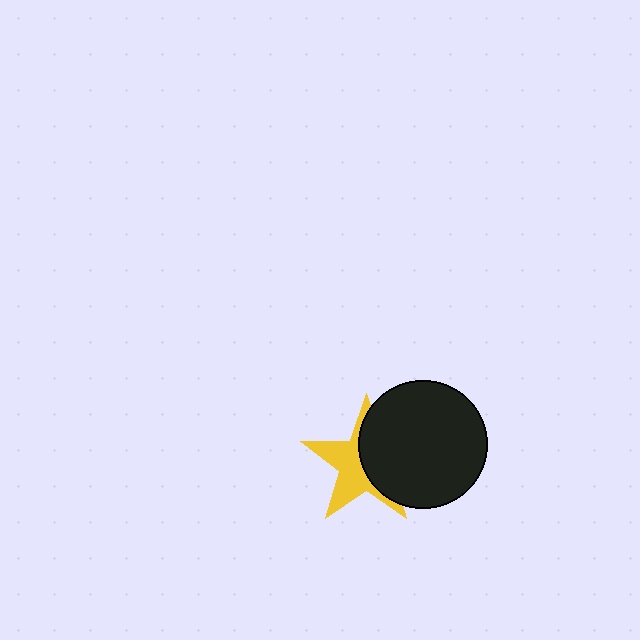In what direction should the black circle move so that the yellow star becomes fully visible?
The black circle should move right. That is the shortest direction to clear the overlap and leave the yellow star fully visible.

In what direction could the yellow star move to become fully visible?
The yellow star could move left. That would shift it out from behind the black circle entirely.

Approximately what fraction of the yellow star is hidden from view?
Roughly 49% of the yellow star is hidden behind the black circle.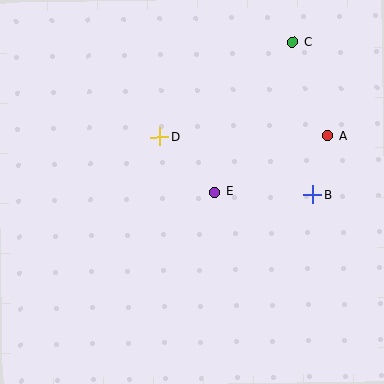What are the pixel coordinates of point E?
Point E is at (215, 192).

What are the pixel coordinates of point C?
Point C is at (292, 42).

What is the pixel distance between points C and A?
The distance between C and A is 100 pixels.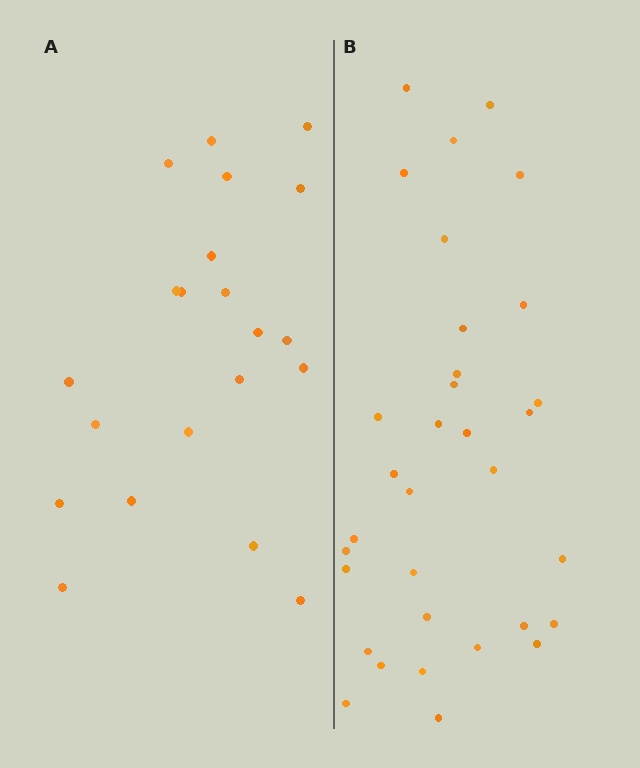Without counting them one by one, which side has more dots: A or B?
Region B (the right region) has more dots.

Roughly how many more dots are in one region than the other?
Region B has roughly 12 or so more dots than region A.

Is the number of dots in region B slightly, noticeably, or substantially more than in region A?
Region B has substantially more. The ratio is roughly 1.6 to 1.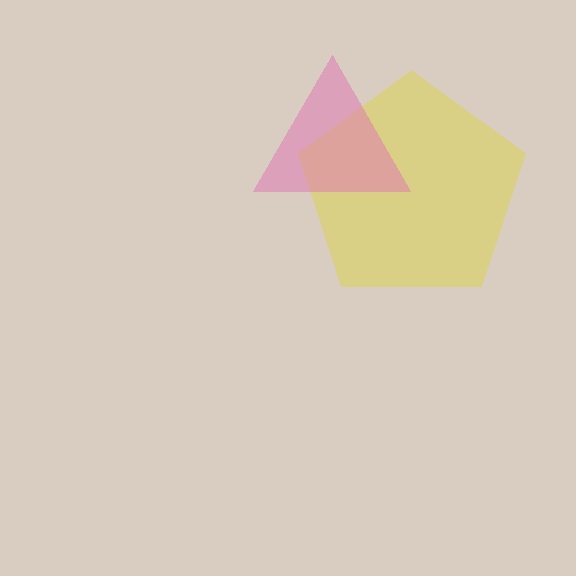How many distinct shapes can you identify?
There are 2 distinct shapes: a yellow pentagon, a pink triangle.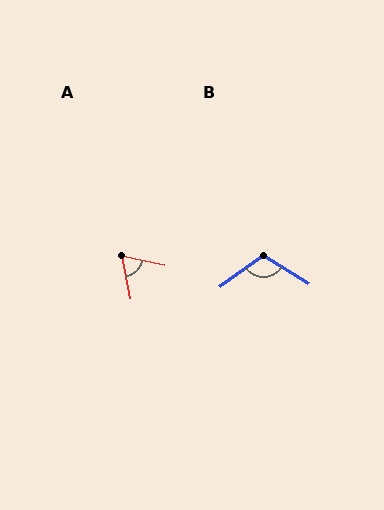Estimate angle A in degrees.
Approximately 67 degrees.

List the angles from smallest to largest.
A (67°), B (112°).